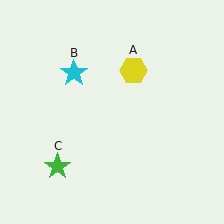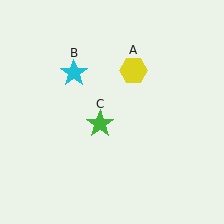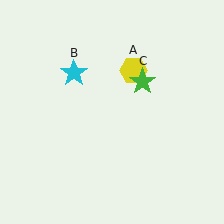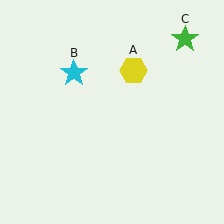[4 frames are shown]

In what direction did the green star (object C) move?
The green star (object C) moved up and to the right.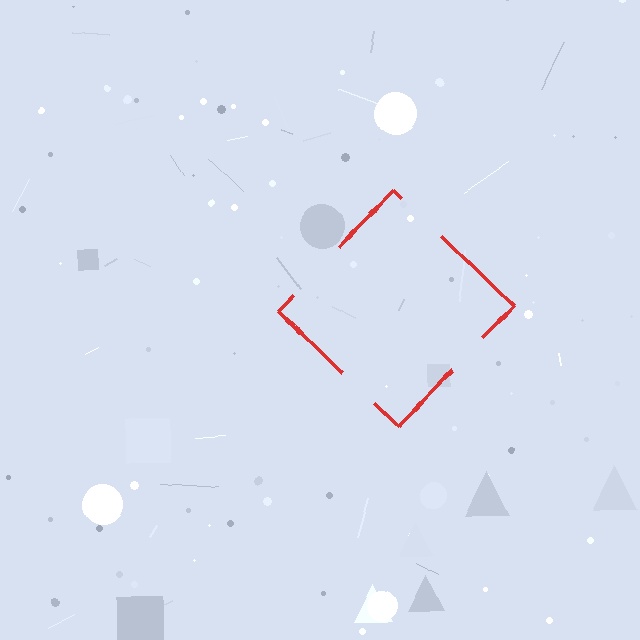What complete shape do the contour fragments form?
The contour fragments form a diamond.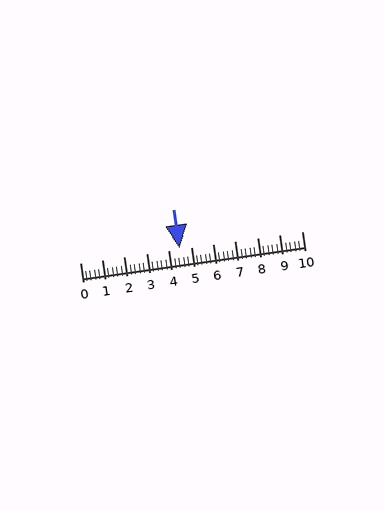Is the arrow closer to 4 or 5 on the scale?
The arrow is closer to 5.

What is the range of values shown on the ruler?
The ruler shows values from 0 to 10.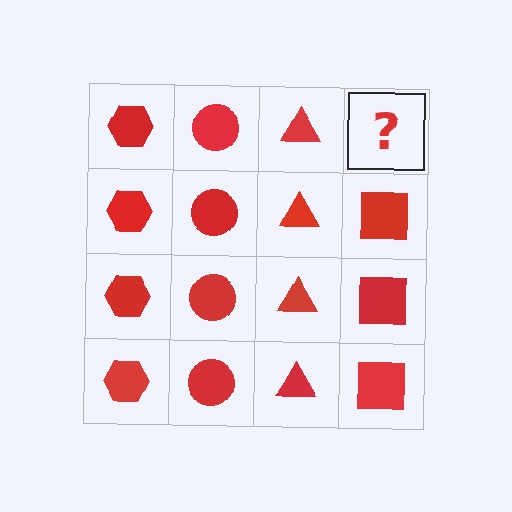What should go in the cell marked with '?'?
The missing cell should contain a red square.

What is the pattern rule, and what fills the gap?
The rule is that each column has a consistent shape. The gap should be filled with a red square.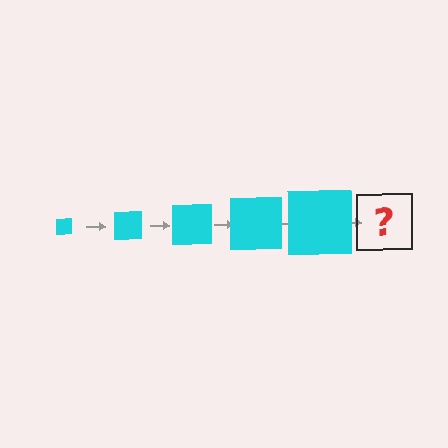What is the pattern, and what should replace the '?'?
The pattern is that the square gets progressively larger each step. The '?' should be a cyan square, larger than the previous one.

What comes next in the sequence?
The next element should be a cyan square, larger than the previous one.